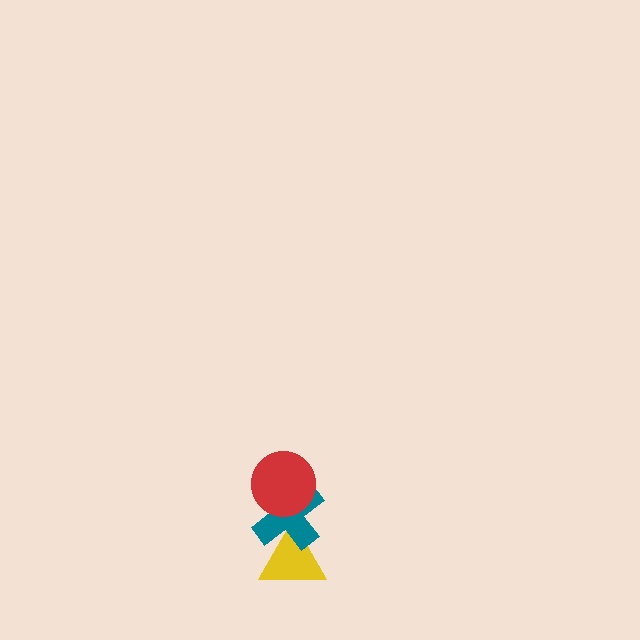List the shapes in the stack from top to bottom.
From top to bottom: the red circle, the teal cross, the yellow triangle.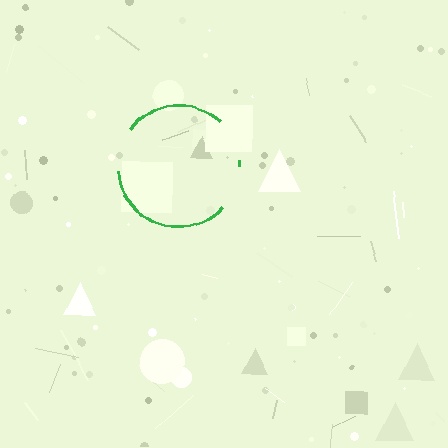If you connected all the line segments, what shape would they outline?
They would outline a circle.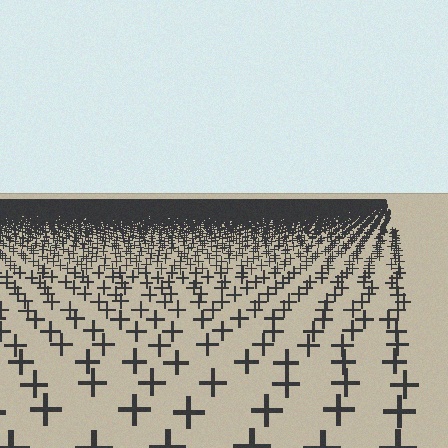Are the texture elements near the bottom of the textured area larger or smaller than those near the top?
Larger. Near the bottom, elements are closer to the viewer and appear at a bigger on-screen size.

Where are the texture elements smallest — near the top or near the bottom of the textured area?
Near the top.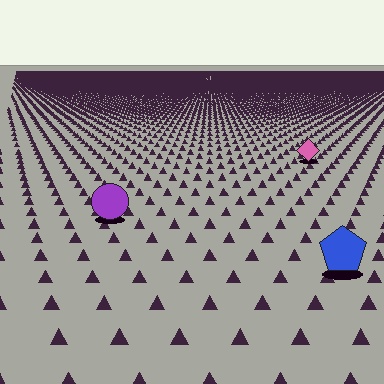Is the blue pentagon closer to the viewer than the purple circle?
Yes. The blue pentagon is closer — you can tell from the texture gradient: the ground texture is coarser near it.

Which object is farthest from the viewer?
The pink diamond is farthest from the viewer. It appears smaller and the ground texture around it is denser.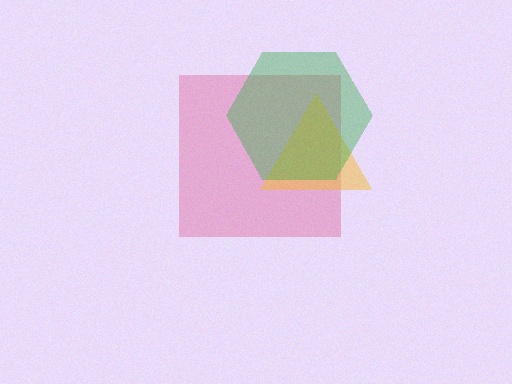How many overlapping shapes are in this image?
There are 3 overlapping shapes in the image.